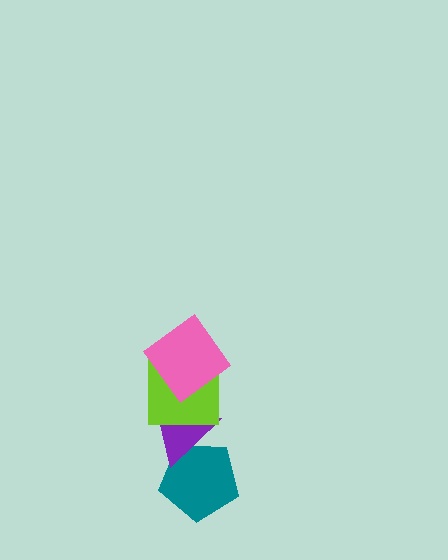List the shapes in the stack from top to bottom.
From top to bottom: the pink diamond, the lime square, the purple triangle, the teal pentagon.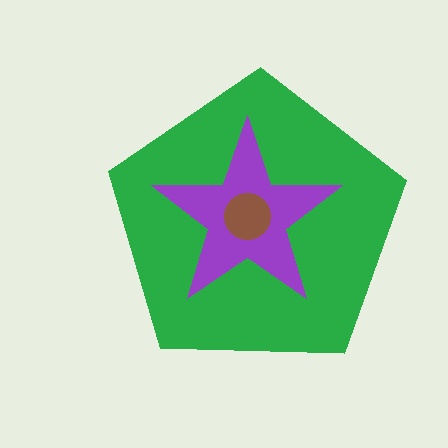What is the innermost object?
The brown circle.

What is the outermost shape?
The green pentagon.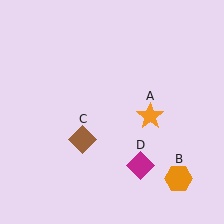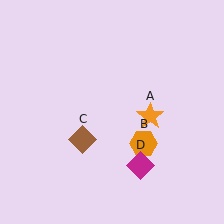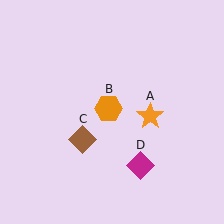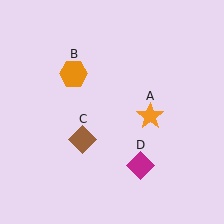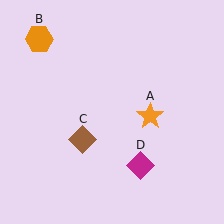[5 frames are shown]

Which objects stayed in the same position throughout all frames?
Orange star (object A) and brown diamond (object C) and magenta diamond (object D) remained stationary.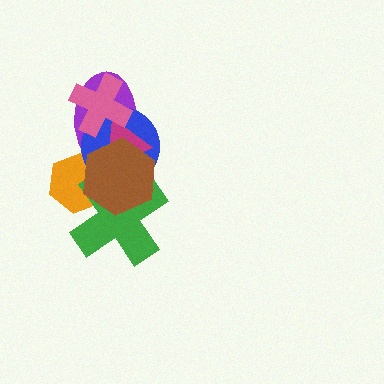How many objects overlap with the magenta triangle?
4 objects overlap with the magenta triangle.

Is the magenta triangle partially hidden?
Yes, it is partially covered by another shape.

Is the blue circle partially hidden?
Yes, it is partially covered by another shape.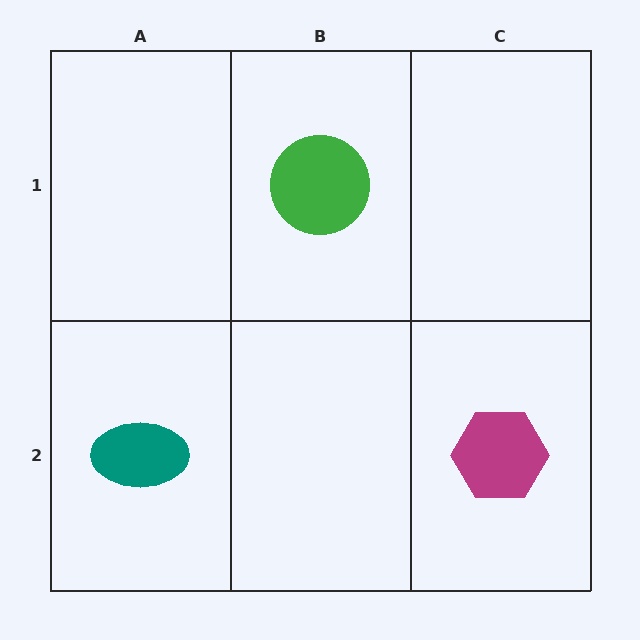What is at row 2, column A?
A teal ellipse.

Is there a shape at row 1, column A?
No, that cell is empty.